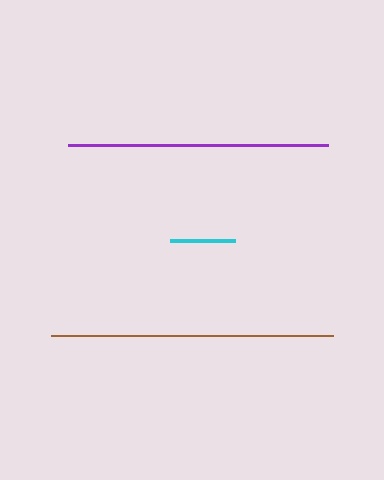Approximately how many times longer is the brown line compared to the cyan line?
The brown line is approximately 4.3 times the length of the cyan line.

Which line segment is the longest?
The brown line is the longest at approximately 283 pixels.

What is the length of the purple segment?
The purple segment is approximately 260 pixels long.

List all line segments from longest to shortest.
From longest to shortest: brown, purple, cyan.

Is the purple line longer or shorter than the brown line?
The brown line is longer than the purple line.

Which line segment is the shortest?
The cyan line is the shortest at approximately 65 pixels.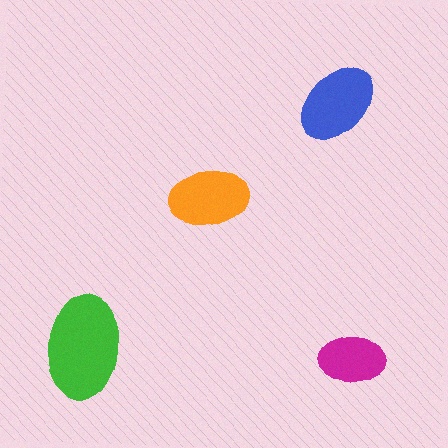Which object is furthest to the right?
The magenta ellipse is rightmost.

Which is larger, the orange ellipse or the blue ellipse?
The blue one.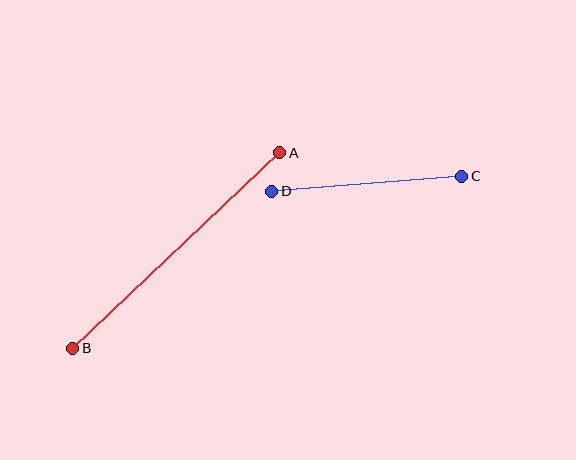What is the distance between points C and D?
The distance is approximately 191 pixels.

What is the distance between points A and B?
The distance is approximately 285 pixels.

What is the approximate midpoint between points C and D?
The midpoint is at approximately (367, 184) pixels.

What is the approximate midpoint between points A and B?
The midpoint is at approximately (176, 250) pixels.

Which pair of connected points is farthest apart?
Points A and B are farthest apart.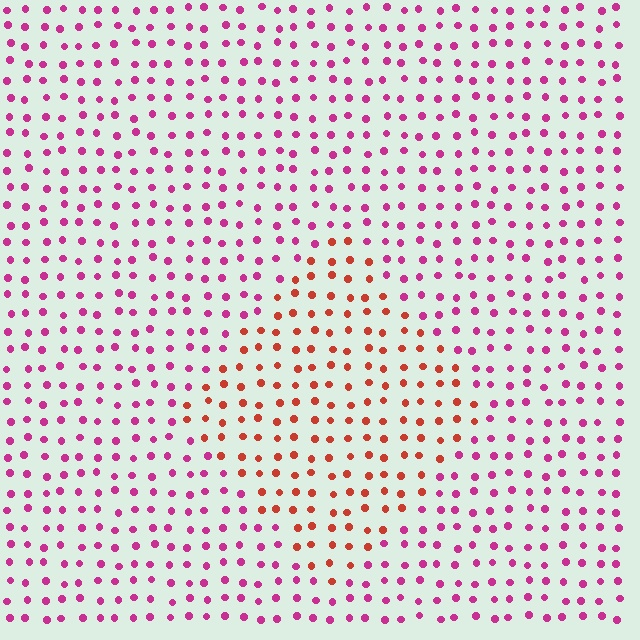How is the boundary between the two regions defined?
The boundary is defined purely by a slight shift in hue (about 44 degrees). Spacing, size, and orientation are identical on both sides.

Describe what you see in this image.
The image is filled with small magenta elements in a uniform arrangement. A diamond-shaped region is visible where the elements are tinted to a slightly different hue, forming a subtle color boundary.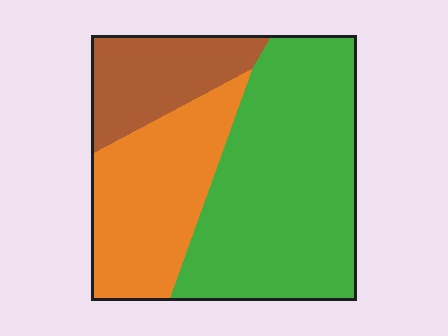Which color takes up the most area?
Green, at roughly 55%.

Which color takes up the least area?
Brown, at roughly 20%.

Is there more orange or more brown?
Orange.